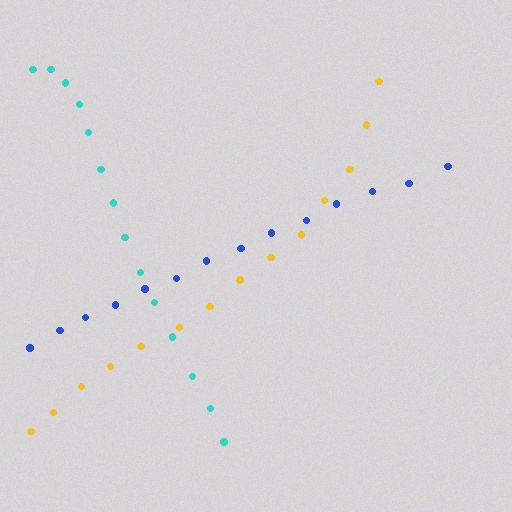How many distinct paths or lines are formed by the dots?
There are 3 distinct paths.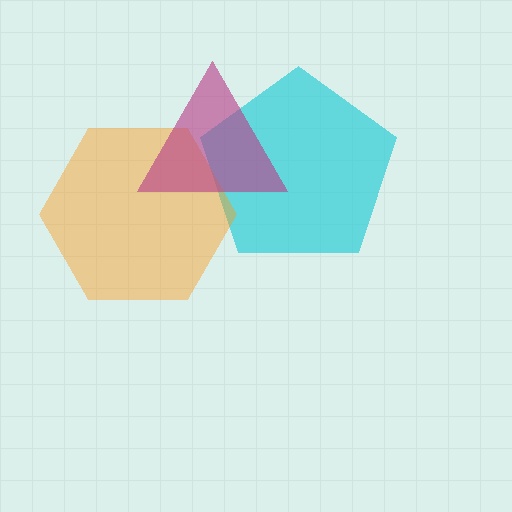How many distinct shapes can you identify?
There are 3 distinct shapes: a cyan pentagon, an orange hexagon, a magenta triangle.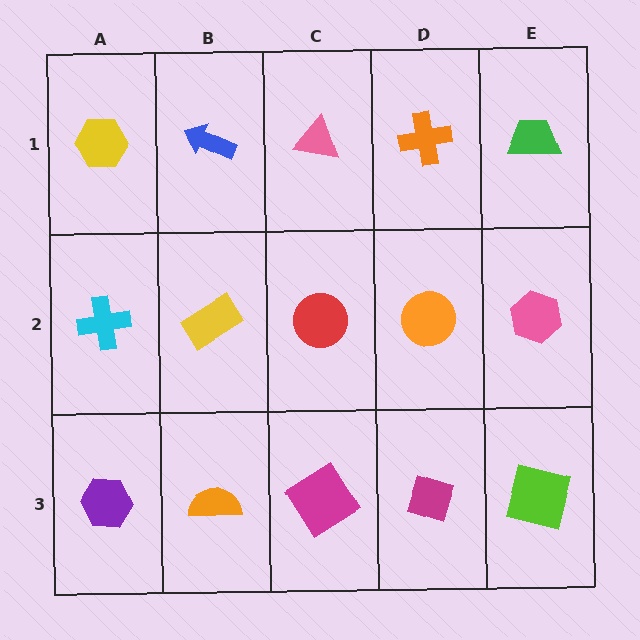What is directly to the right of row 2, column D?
A pink hexagon.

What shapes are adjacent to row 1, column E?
A pink hexagon (row 2, column E), an orange cross (row 1, column D).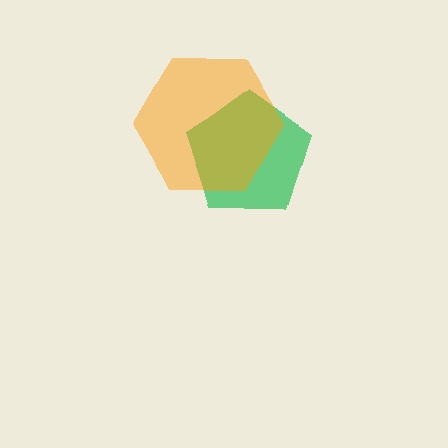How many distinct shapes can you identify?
There are 2 distinct shapes: a green pentagon, an orange hexagon.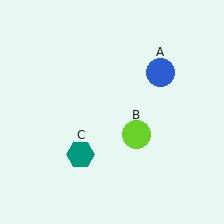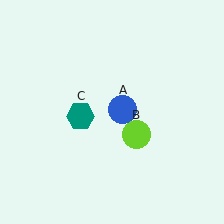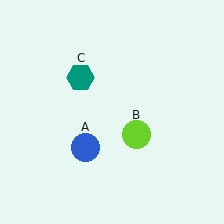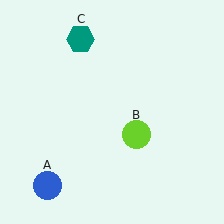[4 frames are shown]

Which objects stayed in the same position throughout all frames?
Lime circle (object B) remained stationary.